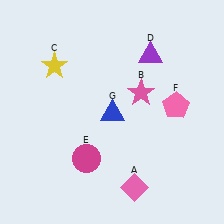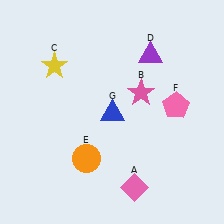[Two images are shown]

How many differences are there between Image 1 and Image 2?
There is 1 difference between the two images.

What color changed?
The circle (E) changed from magenta in Image 1 to orange in Image 2.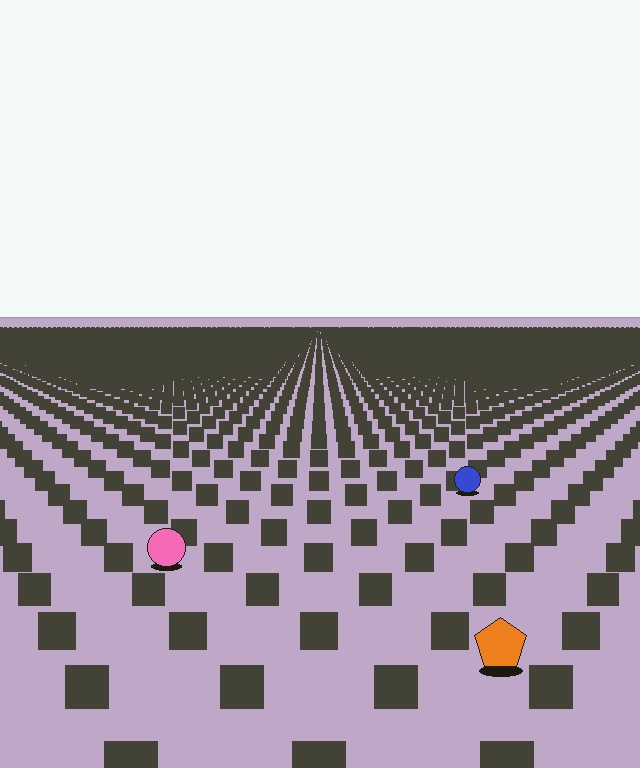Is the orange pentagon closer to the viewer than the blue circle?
Yes. The orange pentagon is closer — you can tell from the texture gradient: the ground texture is coarser near it.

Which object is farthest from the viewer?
The blue circle is farthest from the viewer. It appears smaller and the ground texture around it is denser.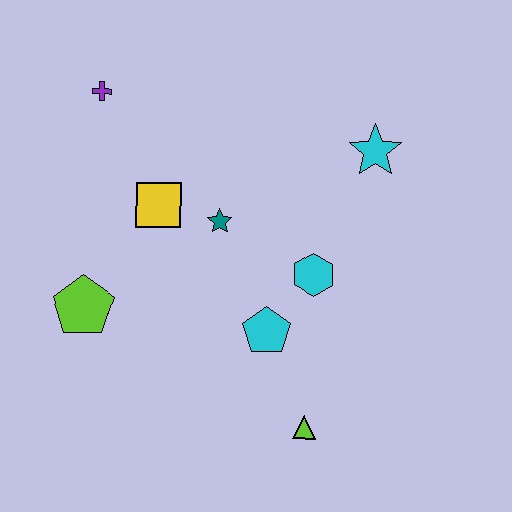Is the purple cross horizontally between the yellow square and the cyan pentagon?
No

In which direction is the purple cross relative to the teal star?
The purple cross is above the teal star.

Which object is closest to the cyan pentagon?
The cyan hexagon is closest to the cyan pentagon.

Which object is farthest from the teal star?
The lime triangle is farthest from the teal star.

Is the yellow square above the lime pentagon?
Yes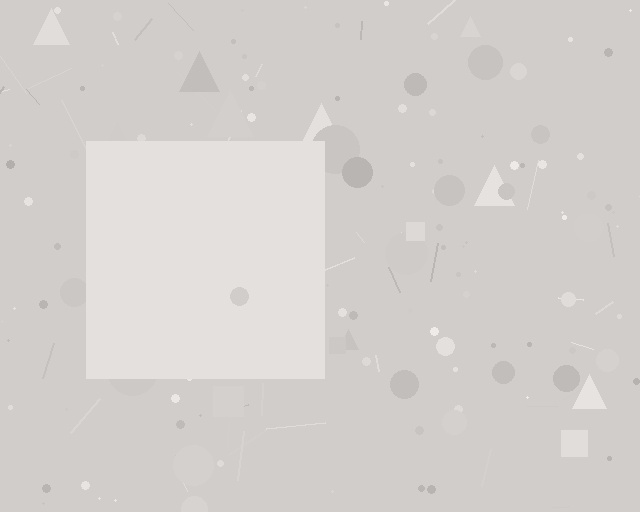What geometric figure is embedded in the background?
A square is embedded in the background.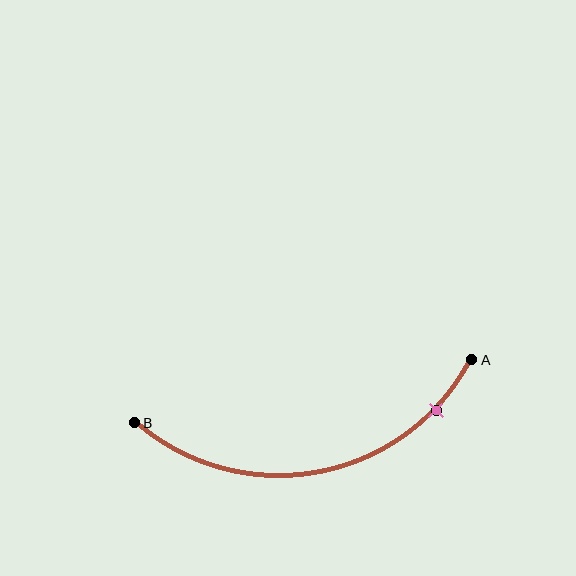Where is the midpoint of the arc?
The arc midpoint is the point on the curve farthest from the straight line joining A and B. It sits below that line.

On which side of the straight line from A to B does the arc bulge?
The arc bulges below the straight line connecting A and B.